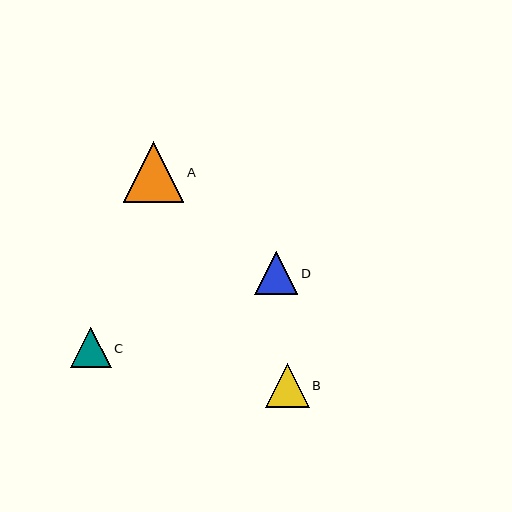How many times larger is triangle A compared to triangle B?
Triangle A is approximately 1.4 times the size of triangle B.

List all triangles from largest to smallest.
From largest to smallest: A, B, D, C.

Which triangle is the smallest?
Triangle C is the smallest with a size of approximately 41 pixels.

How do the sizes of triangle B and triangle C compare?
Triangle B and triangle C are approximately the same size.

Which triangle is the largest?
Triangle A is the largest with a size of approximately 61 pixels.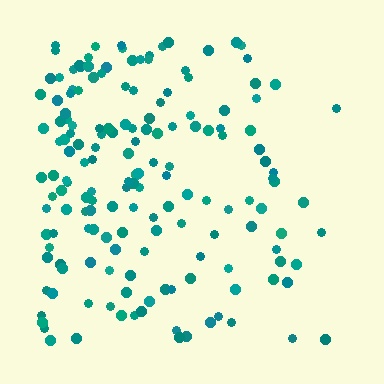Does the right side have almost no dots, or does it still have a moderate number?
Still a moderate number, just noticeably fewer than the left.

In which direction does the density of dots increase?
From right to left, with the left side densest.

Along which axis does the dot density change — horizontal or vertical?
Horizontal.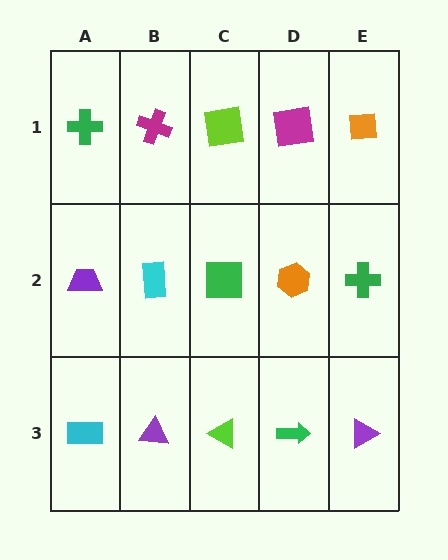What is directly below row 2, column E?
A purple triangle.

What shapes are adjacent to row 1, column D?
An orange hexagon (row 2, column D), a lime square (row 1, column C), an orange square (row 1, column E).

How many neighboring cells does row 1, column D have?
3.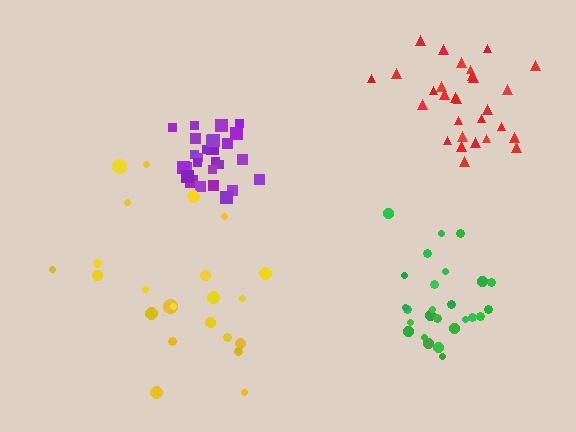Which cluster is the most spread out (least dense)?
Yellow.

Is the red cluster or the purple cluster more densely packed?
Purple.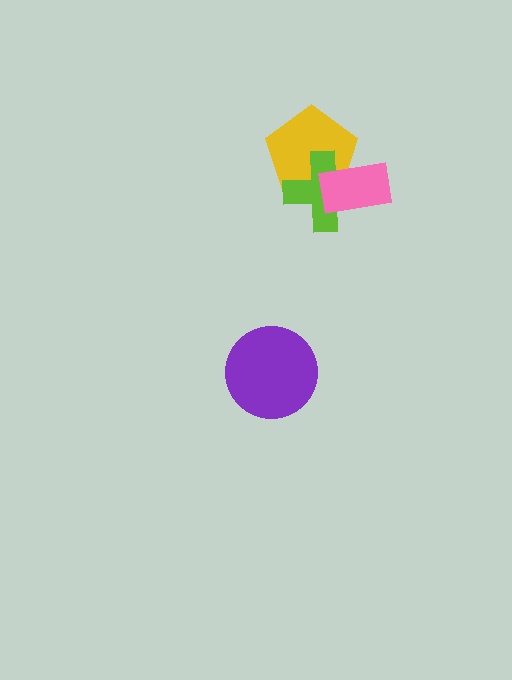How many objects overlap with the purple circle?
0 objects overlap with the purple circle.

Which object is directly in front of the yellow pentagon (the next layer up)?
The lime cross is directly in front of the yellow pentagon.